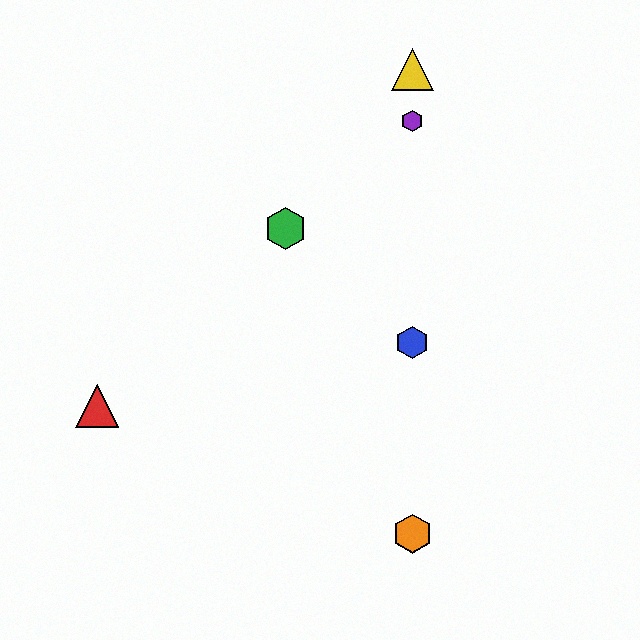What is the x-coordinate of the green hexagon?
The green hexagon is at x≈286.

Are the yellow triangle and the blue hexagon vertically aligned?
Yes, both are at x≈412.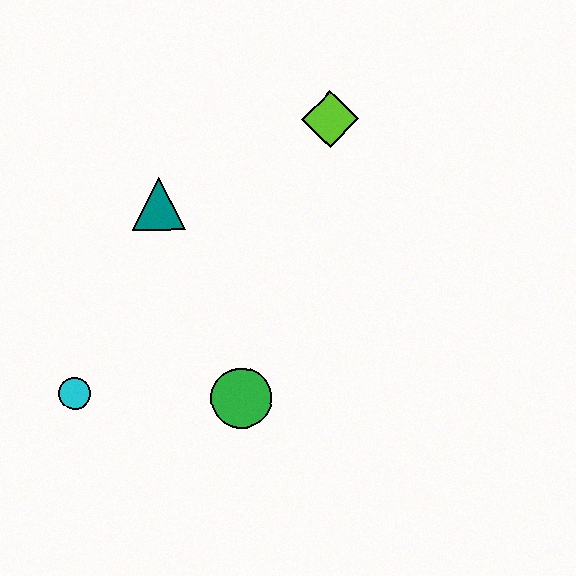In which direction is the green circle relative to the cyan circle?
The green circle is to the right of the cyan circle.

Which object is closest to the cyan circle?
The green circle is closest to the cyan circle.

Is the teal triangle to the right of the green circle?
No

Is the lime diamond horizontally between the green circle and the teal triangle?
No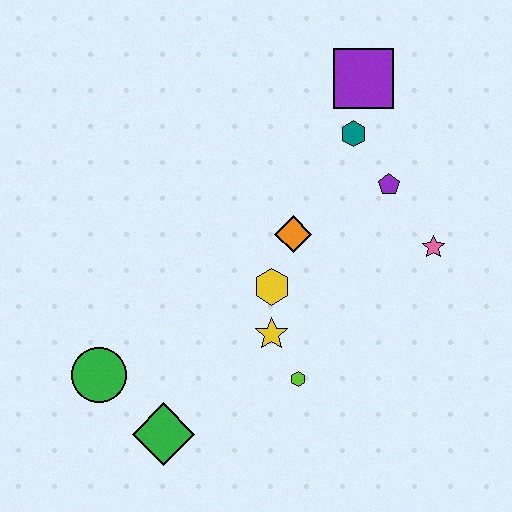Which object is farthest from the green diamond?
The purple square is farthest from the green diamond.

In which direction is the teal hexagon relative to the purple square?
The teal hexagon is below the purple square.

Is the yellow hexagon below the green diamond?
No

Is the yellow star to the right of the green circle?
Yes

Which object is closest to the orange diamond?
The yellow hexagon is closest to the orange diamond.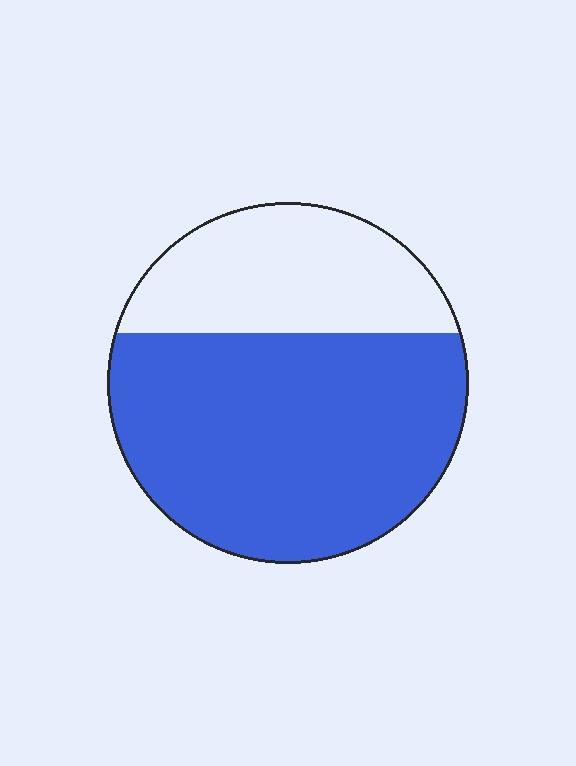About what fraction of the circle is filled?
About two thirds (2/3).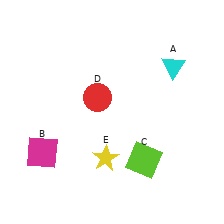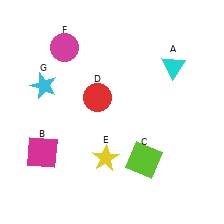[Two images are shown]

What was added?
A magenta circle (F), a cyan star (G) were added in Image 2.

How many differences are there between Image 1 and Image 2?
There are 2 differences between the two images.